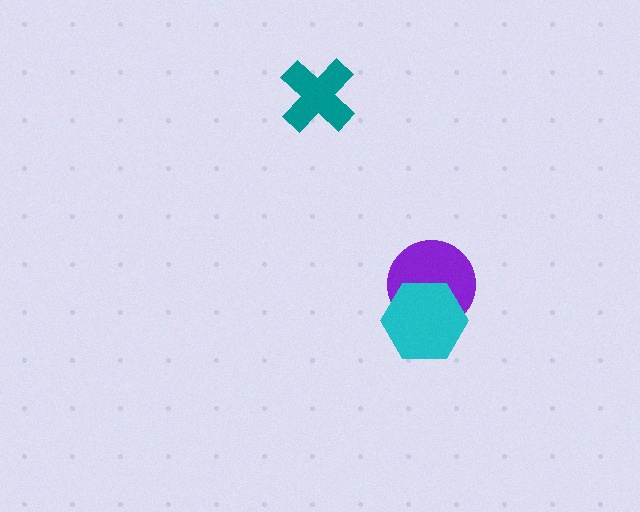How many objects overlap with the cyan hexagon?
1 object overlaps with the cyan hexagon.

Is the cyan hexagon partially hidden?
No, no other shape covers it.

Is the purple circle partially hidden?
Yes, it is partially covered by another shape.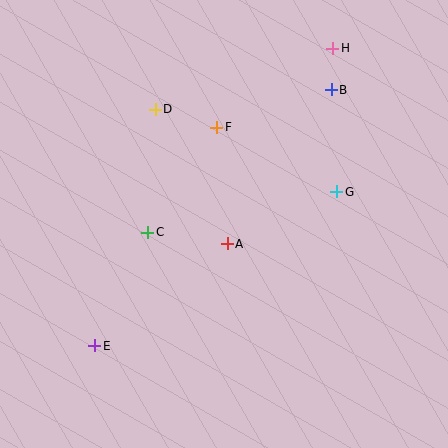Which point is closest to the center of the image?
Point A at (227, 244) is closest to the center.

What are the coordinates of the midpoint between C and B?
The midpoint between C and B is at (239, 161).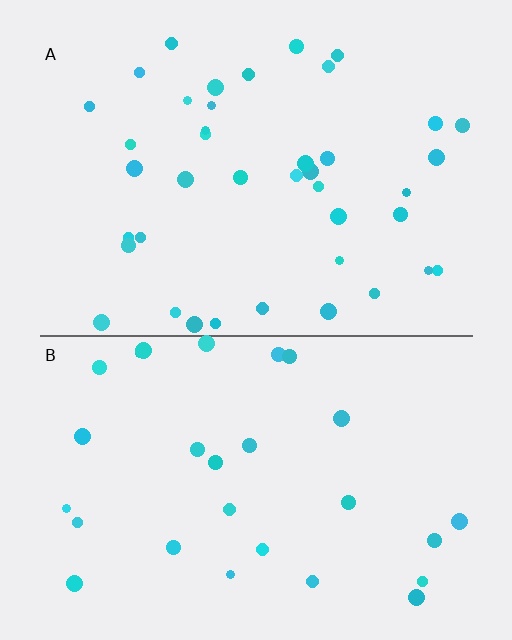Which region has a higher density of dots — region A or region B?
A (the top).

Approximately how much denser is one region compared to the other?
Approximately 1.5× — region A over region B.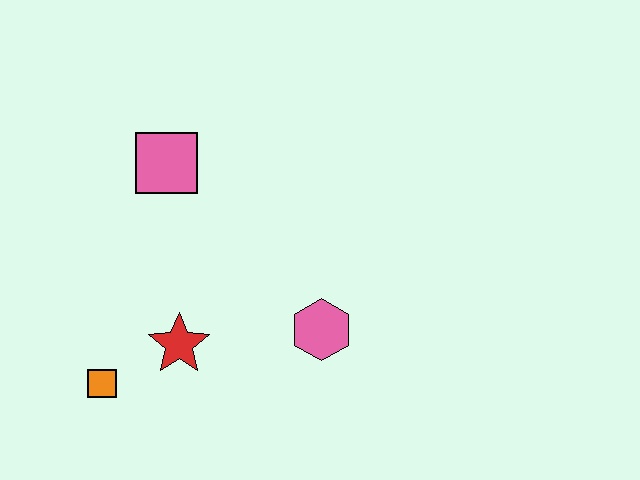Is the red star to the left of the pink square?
No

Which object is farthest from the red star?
The pink square is farthest from the red star.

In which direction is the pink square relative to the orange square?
The pink square is above the orange square.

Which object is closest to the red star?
The orange square is closest to the red star.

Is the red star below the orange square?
No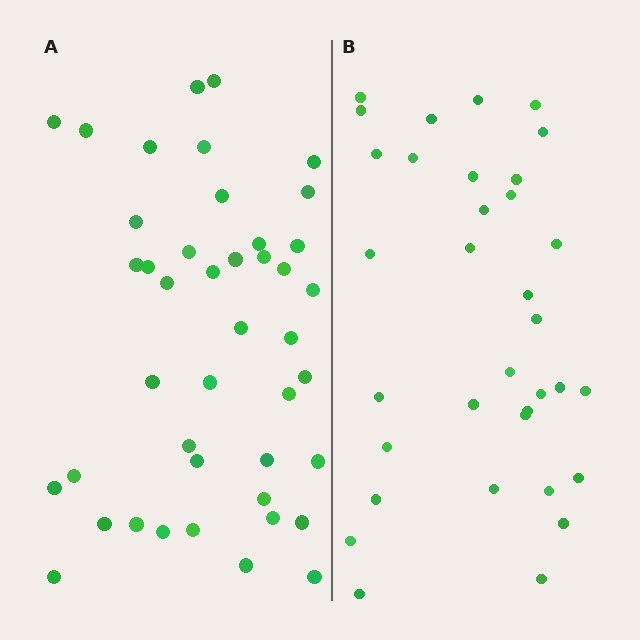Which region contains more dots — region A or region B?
Region A (the left region) has more dots.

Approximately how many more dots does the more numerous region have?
Region A has roughly 8 or so more dots than region B.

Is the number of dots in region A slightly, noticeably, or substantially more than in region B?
Region A has noticeably more, but not dramatically so. The ratio is roughly 1.3 to 1.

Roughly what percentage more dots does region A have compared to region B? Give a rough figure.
About 25% more.